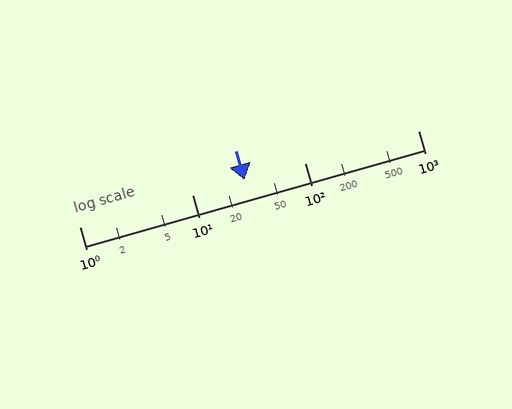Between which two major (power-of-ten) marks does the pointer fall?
The pointer is between 10 and 100.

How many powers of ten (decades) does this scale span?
The scale spans 3 decades, from 1 to 1000.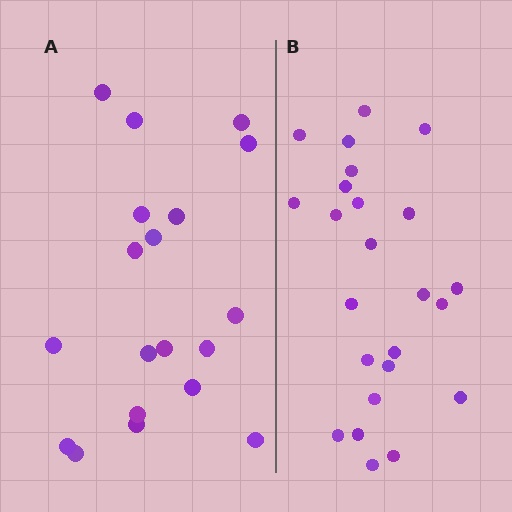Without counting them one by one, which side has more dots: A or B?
Region B (the right region) has more dots.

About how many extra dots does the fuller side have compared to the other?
Region B has about 5 more dots than region A.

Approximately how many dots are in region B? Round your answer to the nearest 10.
About 20 dots. (The exact count is 24, which rounds to 20.)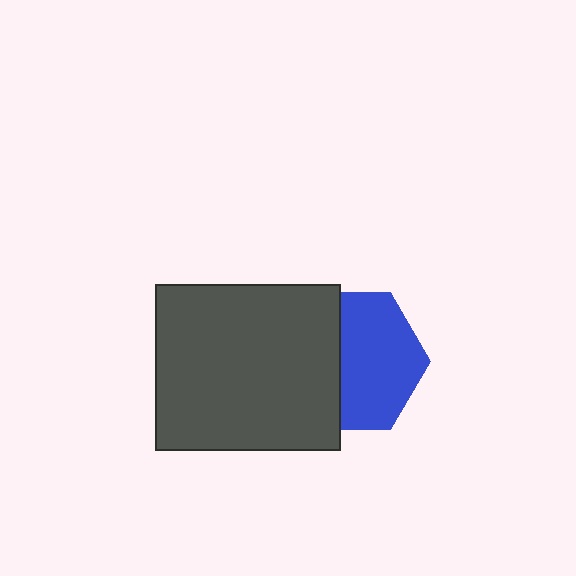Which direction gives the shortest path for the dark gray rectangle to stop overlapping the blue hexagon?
Moving left gives the shortest separation.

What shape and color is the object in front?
The object in front is a dark gray rectangle.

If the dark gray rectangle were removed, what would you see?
You would see the complete blue hexagon.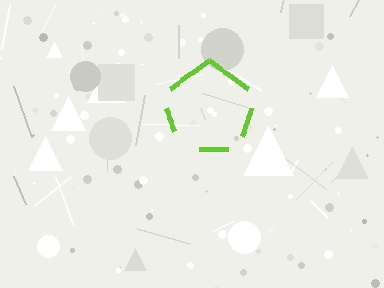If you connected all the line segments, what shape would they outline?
They would outline a pentagon.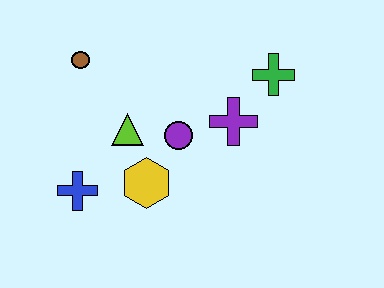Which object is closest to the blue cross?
The yellow hexagon is closest to the blue cross.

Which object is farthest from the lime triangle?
The green cross is farthest from the lime triangle.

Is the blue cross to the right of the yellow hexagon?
No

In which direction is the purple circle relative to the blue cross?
The purple circle is to the right of the blue cross.